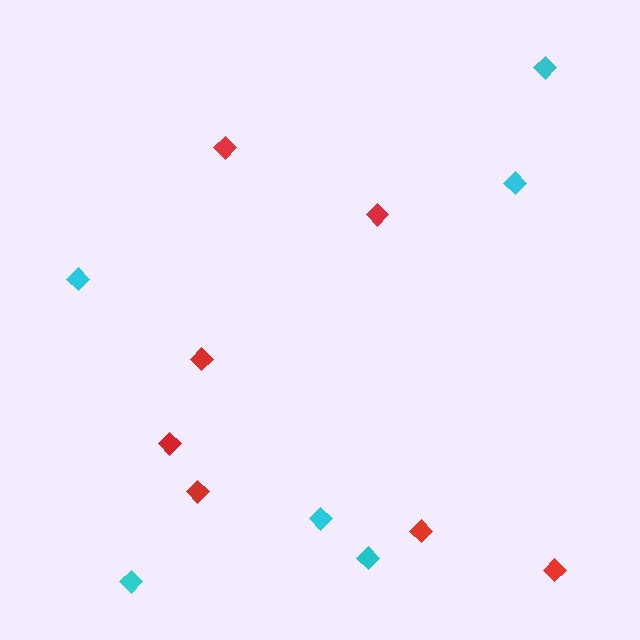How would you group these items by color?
There are 2 groups: one group of red diamonds (7) and one group of cyan diamonds (6).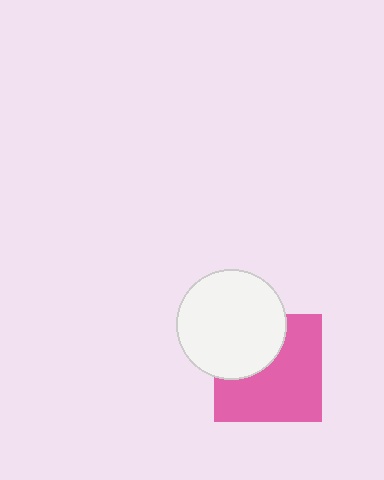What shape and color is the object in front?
The object in front is a white circle.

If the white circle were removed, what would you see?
You would see the complete pink square.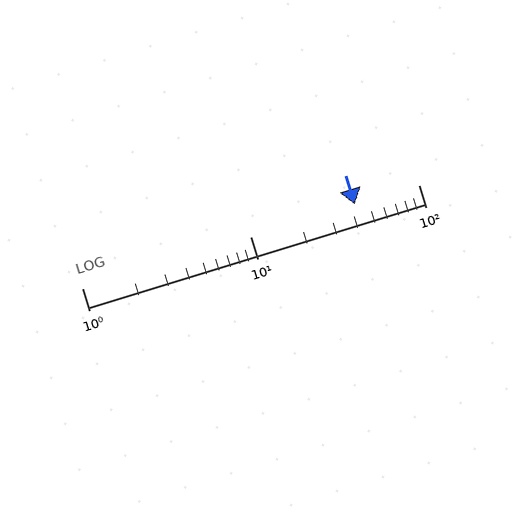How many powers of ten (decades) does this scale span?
The scale spans 2 decades, from 1 to 100.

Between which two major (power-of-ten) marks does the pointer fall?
The pointer is between 10 and 100.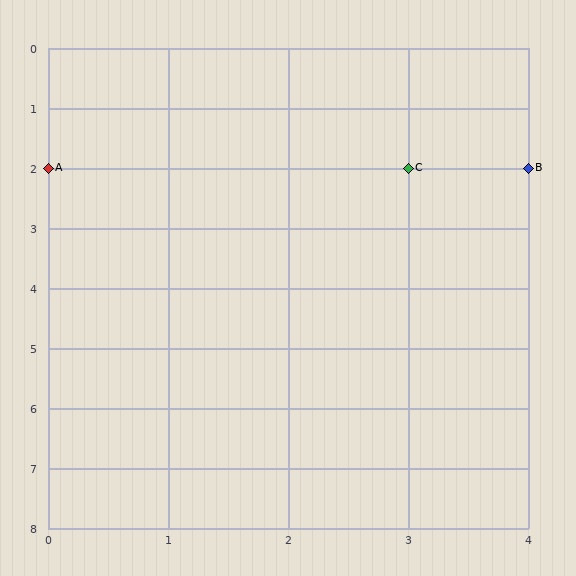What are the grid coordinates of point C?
Point C is at grid coordinates (3, 2).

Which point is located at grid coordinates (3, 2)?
Point C is at (3, 2).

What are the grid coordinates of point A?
Point A is at grid coordinates (0, 2).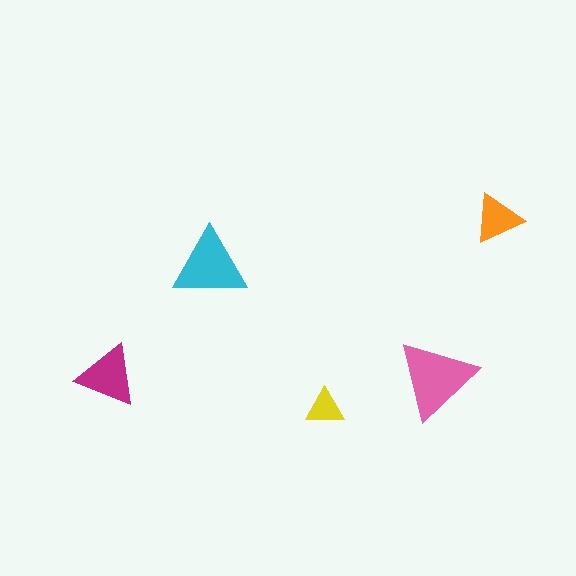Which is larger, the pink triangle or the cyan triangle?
The pink one.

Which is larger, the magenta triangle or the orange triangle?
The magenta one.